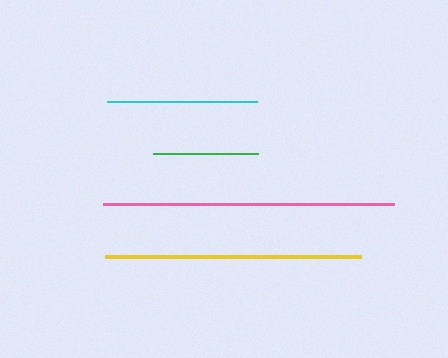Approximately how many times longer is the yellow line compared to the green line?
The yellow line is approximately 2.4 times the length of the green line.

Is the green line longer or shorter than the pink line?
The pink line is longer than the green line.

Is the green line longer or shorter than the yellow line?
The yellow line is longer than the green line.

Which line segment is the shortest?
The green line is the shortest at approximately 105 pixels.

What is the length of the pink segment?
The pink segment is approximately 291 pixels long.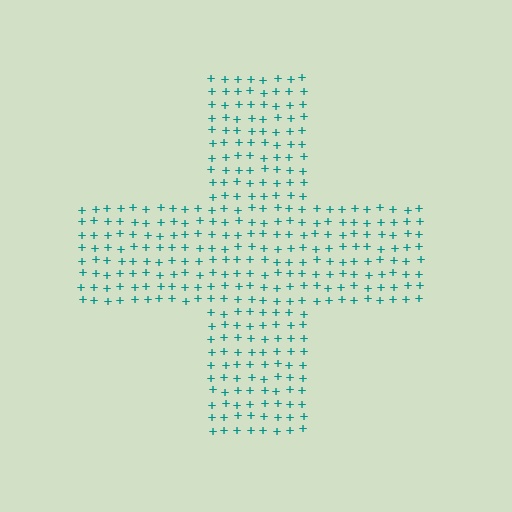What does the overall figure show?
The overall figure shows a cross.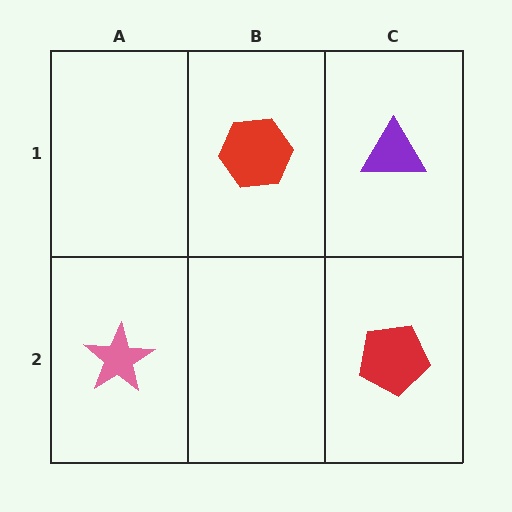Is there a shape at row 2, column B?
No, that cell is empty.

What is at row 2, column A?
A pink star.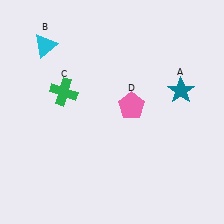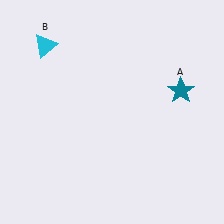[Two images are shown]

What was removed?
The green cross (C), the pink pentagon (D) were removed in Image 2.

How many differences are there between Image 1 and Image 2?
There are 2 differences between the two images.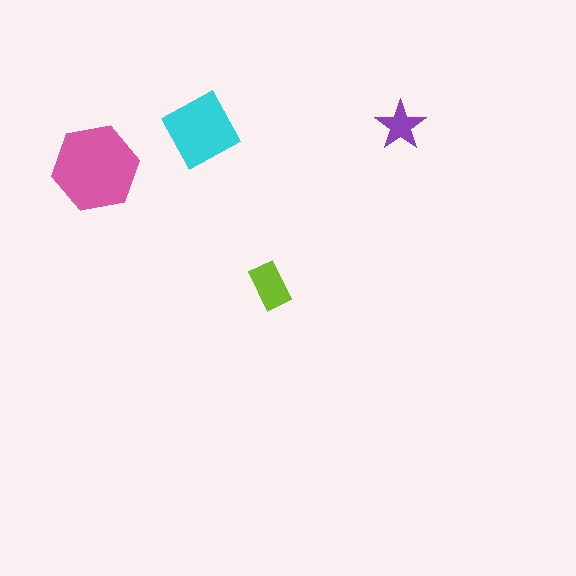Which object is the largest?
The pink hexagon.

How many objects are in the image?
There are 4 objects in the image.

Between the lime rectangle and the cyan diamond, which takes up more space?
The cyan diamond.